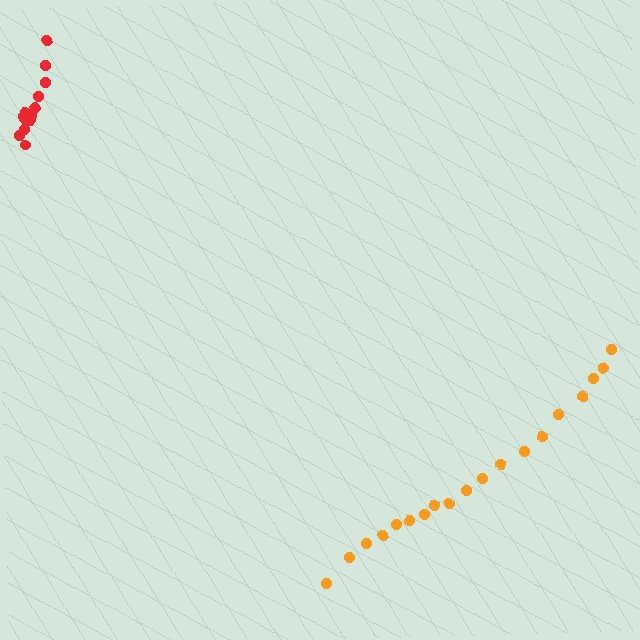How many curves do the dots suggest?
There are 2 distinct paths.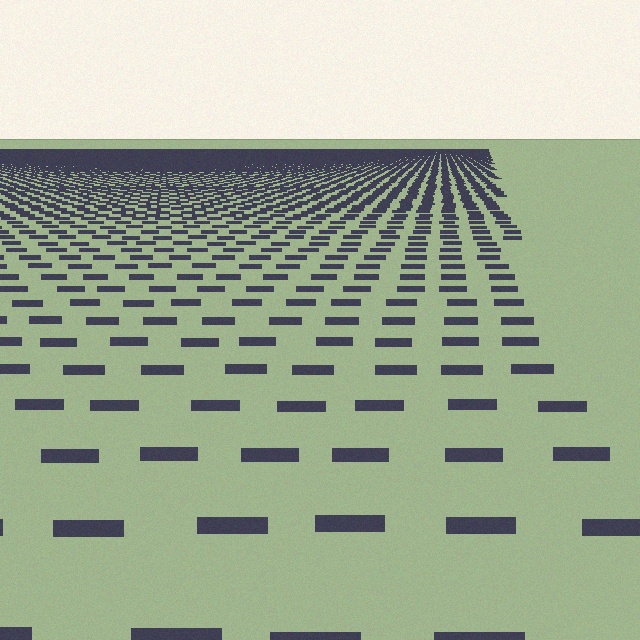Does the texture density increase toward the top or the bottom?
Density increases toward the top.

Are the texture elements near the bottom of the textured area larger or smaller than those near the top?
Larger. Near the bottom, elements are closer to the viewer and appear at a bigger on-screen size.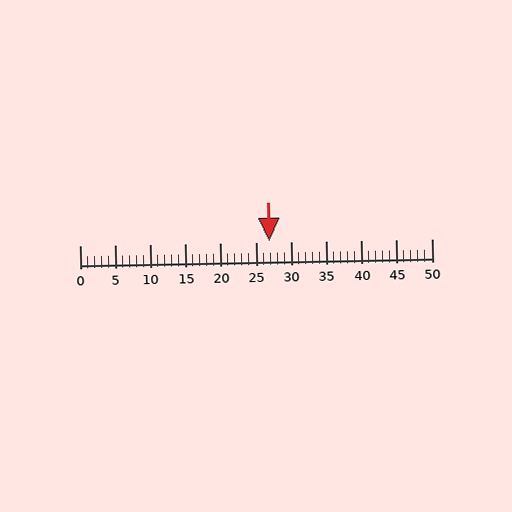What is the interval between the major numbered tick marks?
The major tick marks are spaced 5 units apart.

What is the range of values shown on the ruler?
The ruler shows values from 0 to 50.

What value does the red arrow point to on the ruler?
The red arrow points to approximately 27.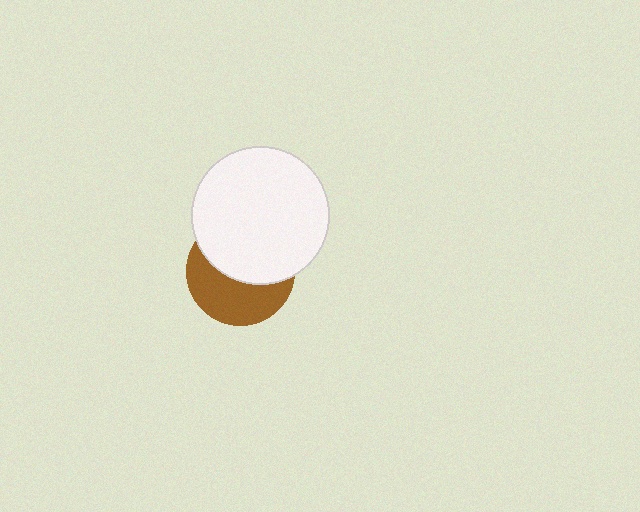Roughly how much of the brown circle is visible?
About half of it is visible (roughly 47%).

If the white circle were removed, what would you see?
You would see the complete brown circle.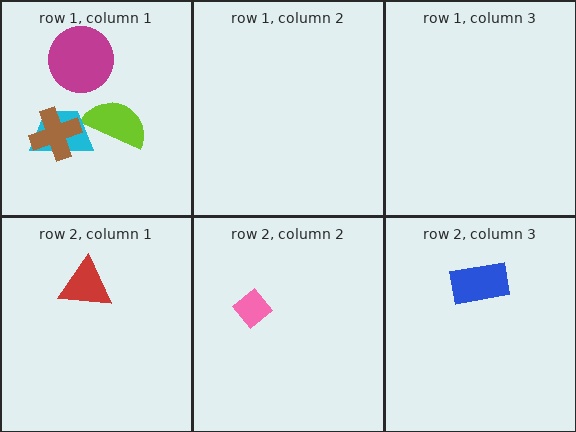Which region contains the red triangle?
The row 2, column 1 region.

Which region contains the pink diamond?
The row 2, column 2 region.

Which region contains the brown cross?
The row 1, column 1 region.